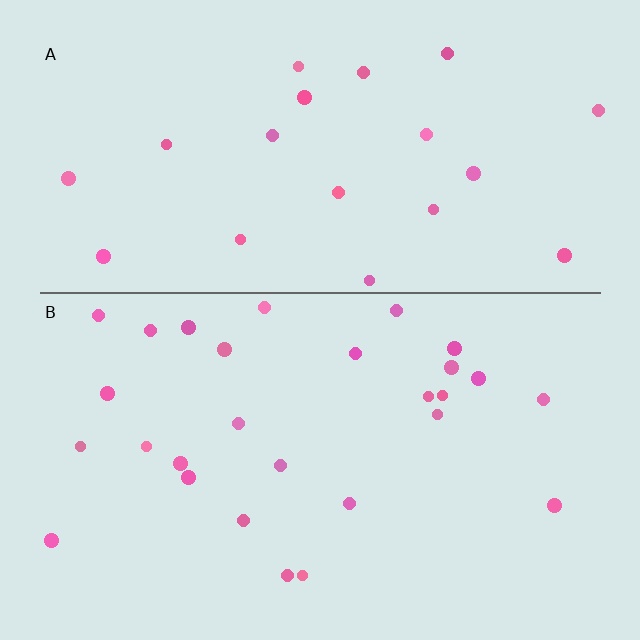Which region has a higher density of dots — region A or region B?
B (the bottom).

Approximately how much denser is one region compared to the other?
Approximately 1.4× — region B over region A.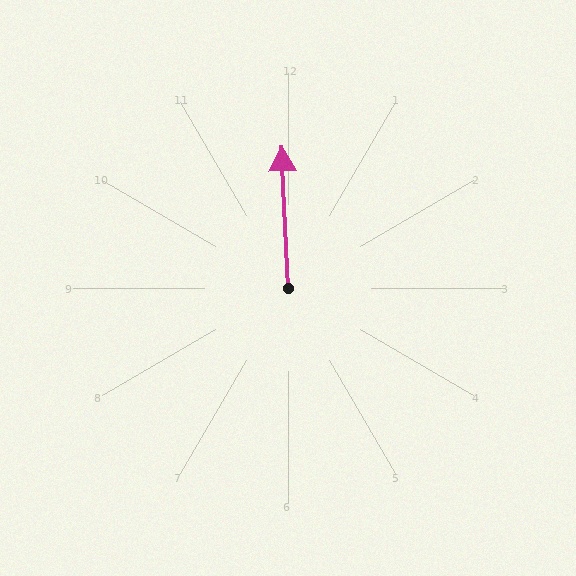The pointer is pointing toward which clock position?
Roughly 12 o'clock.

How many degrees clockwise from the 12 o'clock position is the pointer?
Approximately 357 degrees.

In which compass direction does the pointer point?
North.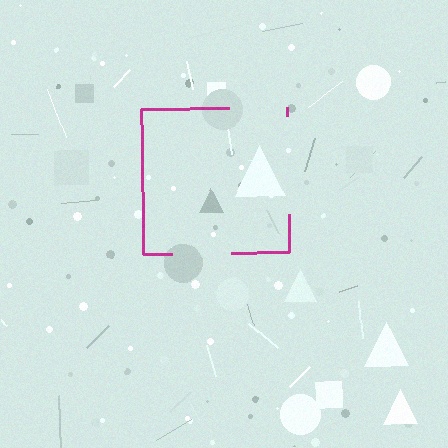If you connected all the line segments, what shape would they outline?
They would outline a square.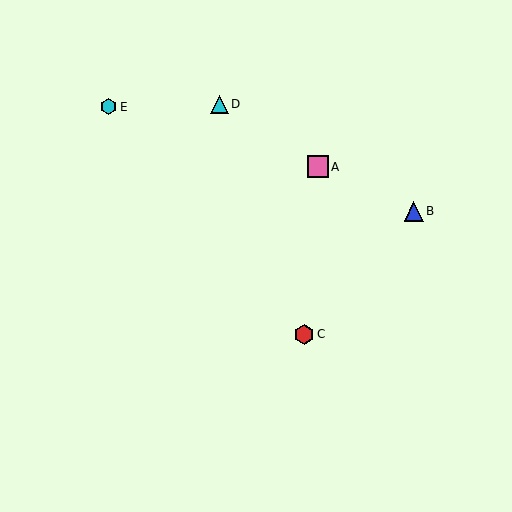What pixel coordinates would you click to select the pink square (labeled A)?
Click at (318, 167) to select the pink square A.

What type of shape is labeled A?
Shape A is a pink square.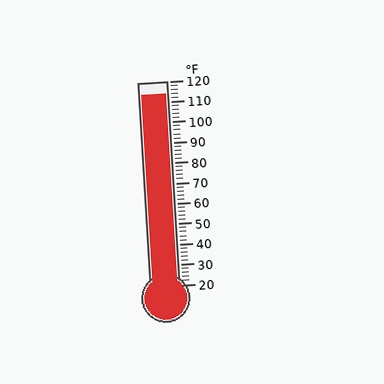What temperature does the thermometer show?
The thermometer shows approximately 114°F.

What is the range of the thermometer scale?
The thermometer scale ranges from 20°F to 120°F.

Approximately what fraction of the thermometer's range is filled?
The thermometer is filled to approximately 95% of its range.